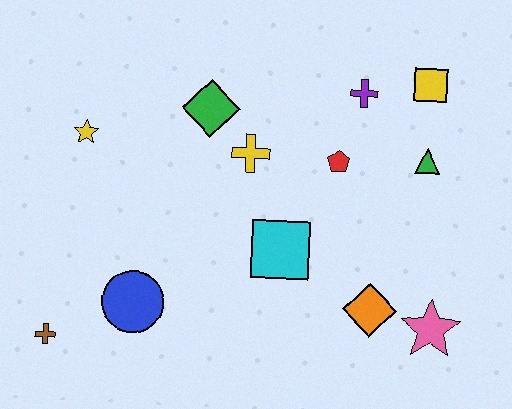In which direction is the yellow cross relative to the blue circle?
The yellow cross is above the blue circle.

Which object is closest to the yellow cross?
The green diamond is closest to the yellow cross.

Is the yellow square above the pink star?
Yes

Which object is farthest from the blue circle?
The yellow square is farthest from the blue circle.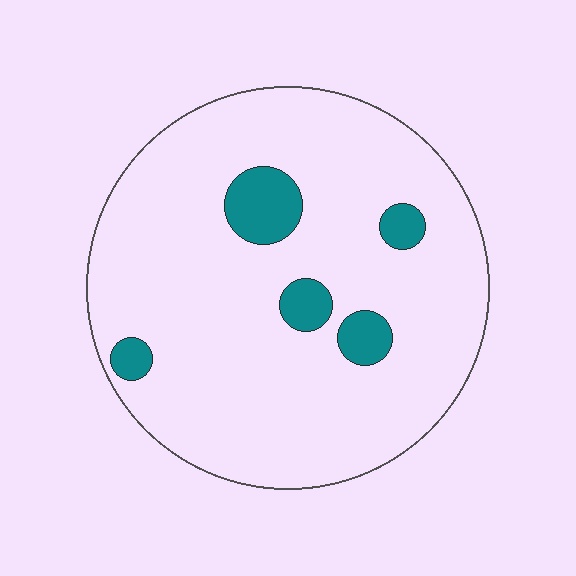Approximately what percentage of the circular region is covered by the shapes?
Approximately 10%.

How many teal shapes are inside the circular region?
5.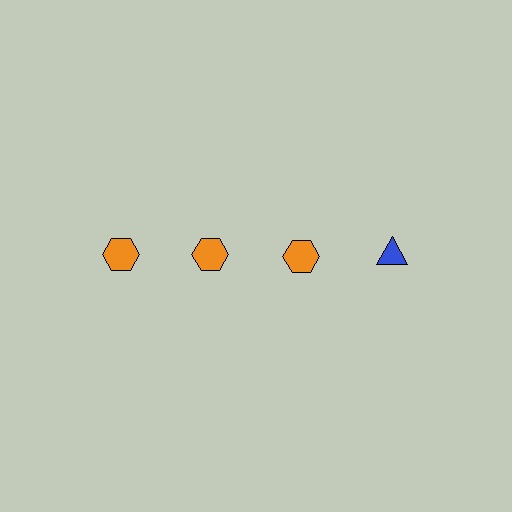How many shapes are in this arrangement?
There are 4 shapes arranged in a grid pattern.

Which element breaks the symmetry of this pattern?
The blue triangle in the top row, second from right column breaks the symmetry. All other shapes are orange hexagons.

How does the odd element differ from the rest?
It differs in both color (blue instead of orange) and shape (triangle instead of hexagon).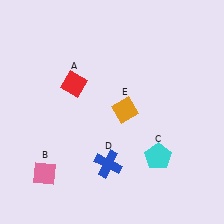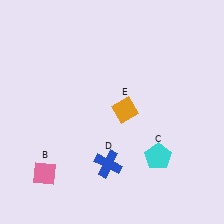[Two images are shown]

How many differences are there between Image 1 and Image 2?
There is 1 difference between the two images.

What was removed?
The red diamond (A) was removed in Image 2.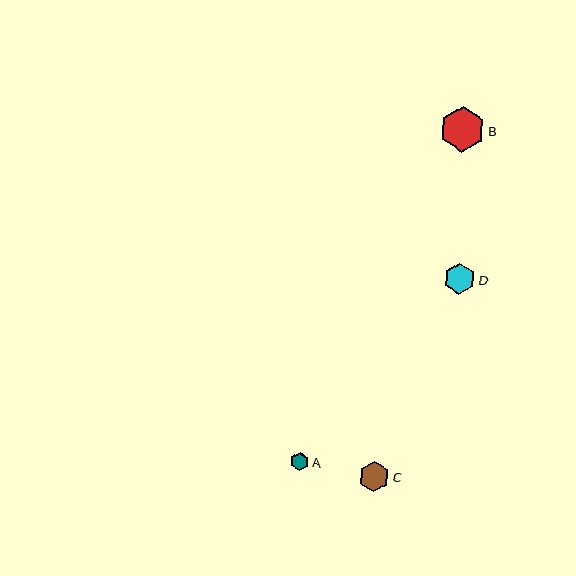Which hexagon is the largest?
Hexagon B is the largest with a size of approximately 45 pixels.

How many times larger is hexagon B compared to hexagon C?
Hexagon B is approximately 1.5 times the size of hexagon C.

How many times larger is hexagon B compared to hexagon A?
Hexagon B is approximately 2.5 times the size of hexagon A.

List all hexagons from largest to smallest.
From largest to smallest: B, D, C, A.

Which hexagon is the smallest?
Hexagon A is the smallest with a size of approximately 18 pixels.